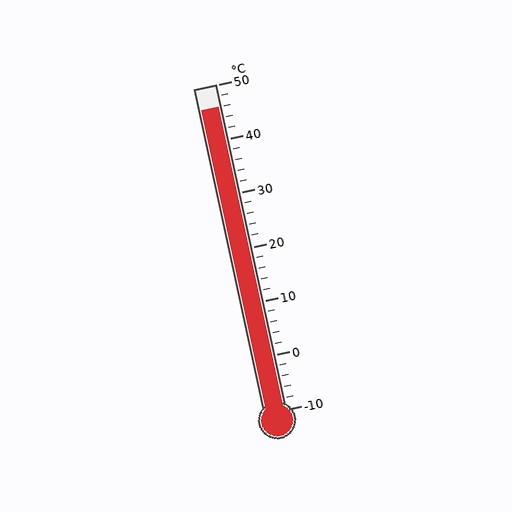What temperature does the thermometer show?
The thermometer shows approximately 46°C.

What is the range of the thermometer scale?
The thermometer scale ranges from -10°C to 50°C.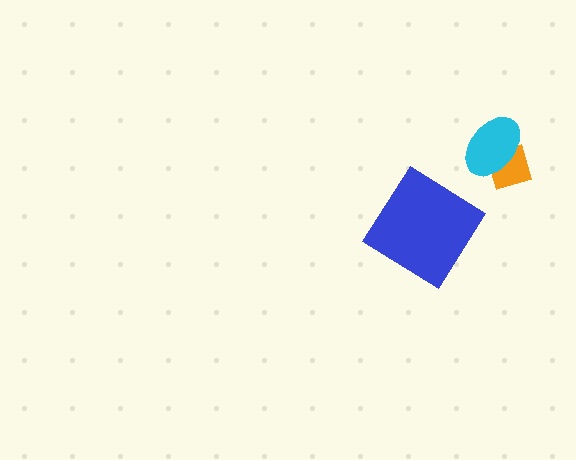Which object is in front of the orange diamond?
The cyan ellipse is in front of the orange diamond.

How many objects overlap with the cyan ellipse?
1 object overlaps with the cyan ellipse.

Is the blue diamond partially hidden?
No, no other shape covers it.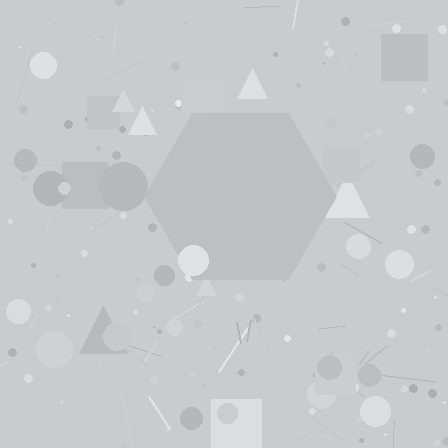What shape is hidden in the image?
A hexagon is hidden in the image.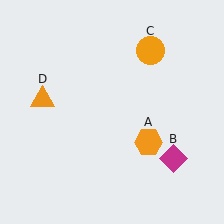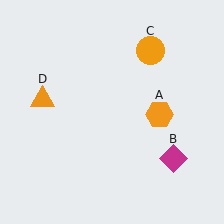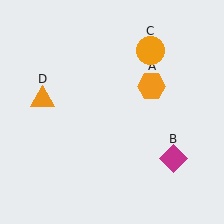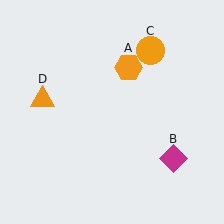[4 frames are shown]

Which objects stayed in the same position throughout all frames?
Magenta diamond (object B) and orange circle (object C) and orange triangle (object D) remained stationary.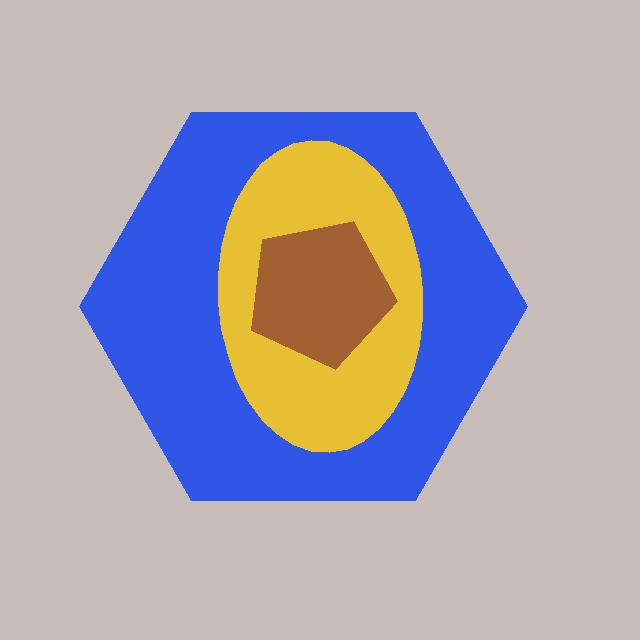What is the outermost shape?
The blue hexagon.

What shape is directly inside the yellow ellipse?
The brown pentagon.